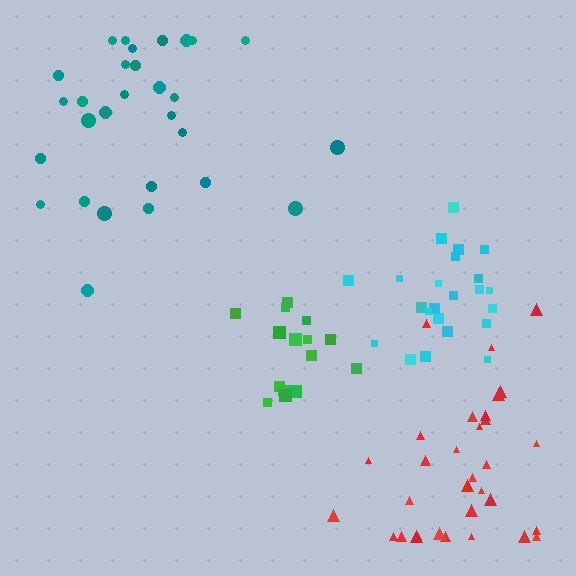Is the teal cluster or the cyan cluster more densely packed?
Cyan.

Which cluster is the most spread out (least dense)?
Teal.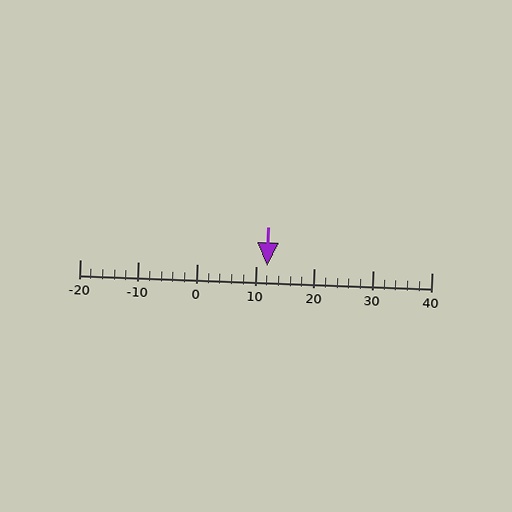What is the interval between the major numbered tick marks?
The major tick marks are spaced 10 units apart.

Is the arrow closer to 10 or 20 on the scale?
The arrow is closer to 10.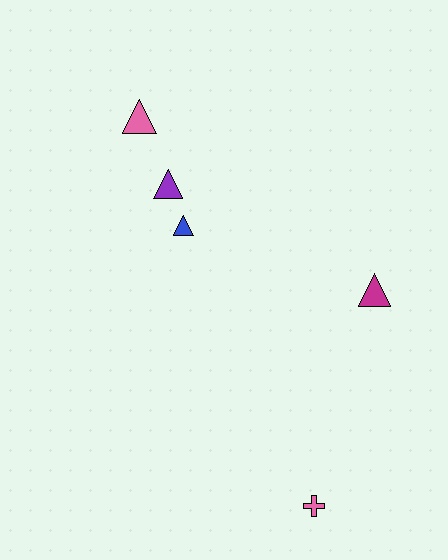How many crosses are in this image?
There is 1 cross.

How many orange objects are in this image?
There are no orange objects.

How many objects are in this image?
There are 5 objects.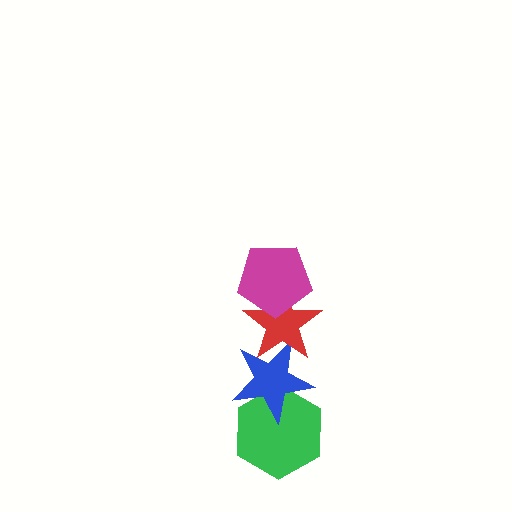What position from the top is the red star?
The red star is 2nd from the top.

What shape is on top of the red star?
The magenta pentagon is on top of the red star.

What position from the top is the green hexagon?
The green hexagon is 4th from the top.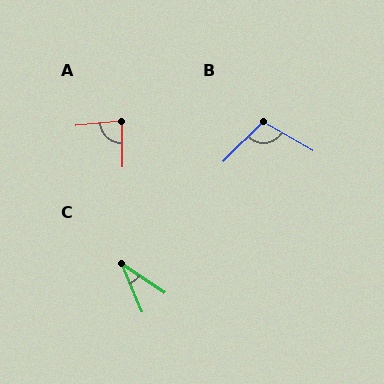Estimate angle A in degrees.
Approximately 85 degrees.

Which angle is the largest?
B, at approximately 105 degrees.